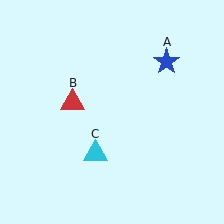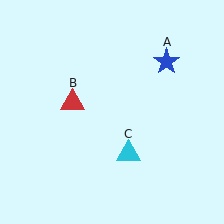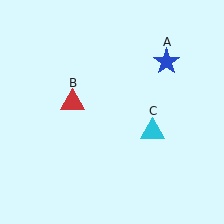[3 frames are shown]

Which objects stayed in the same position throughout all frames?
Blue star (object A) and red triangle (object B) remained stationary.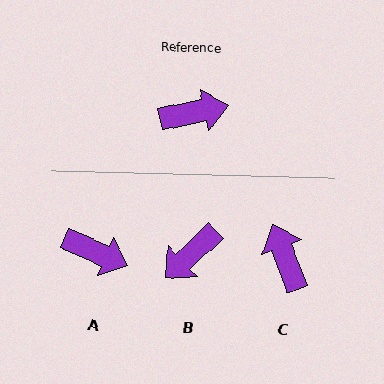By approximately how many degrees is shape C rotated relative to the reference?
Approximately 99 degrees counter-clockwise.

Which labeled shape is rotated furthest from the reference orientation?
B, about 148 degrees away.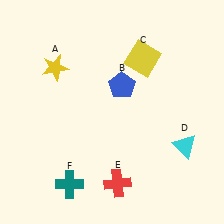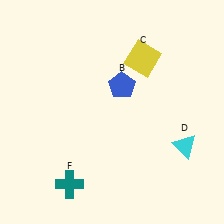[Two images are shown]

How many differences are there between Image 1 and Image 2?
There are 2 differences between the two images.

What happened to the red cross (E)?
The red cross (E) was removed in Image 2. It was in the bottom-right area of Image 1.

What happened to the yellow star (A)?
The yellow star (A) was removed in Image 2. It was in the top-left area of Image 1.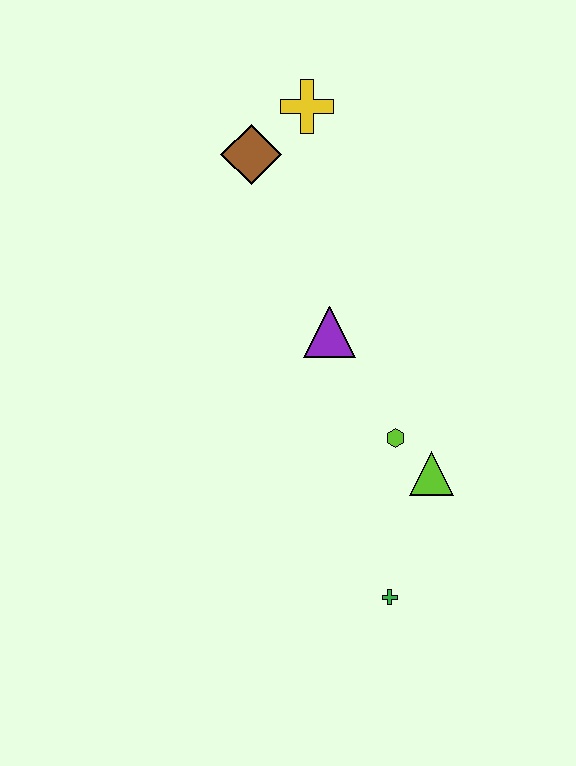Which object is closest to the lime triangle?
The lime hexagon is closest to the lime triangle.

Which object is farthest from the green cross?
The yellow cross is farthest from the green cross.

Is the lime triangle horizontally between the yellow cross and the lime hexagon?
No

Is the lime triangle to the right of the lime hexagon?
Yes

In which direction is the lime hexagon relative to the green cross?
The lime hexagon is above the green cross.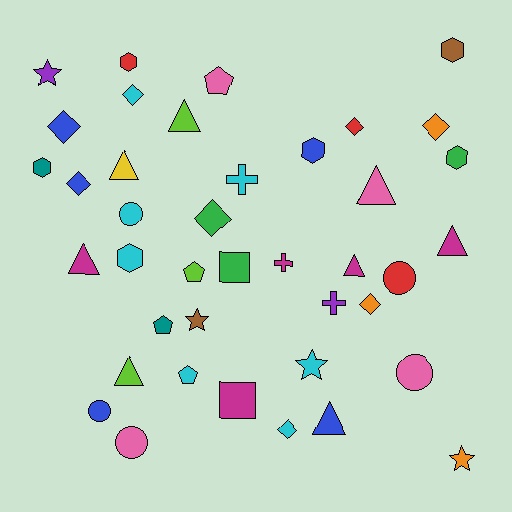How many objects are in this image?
There are 40 objects.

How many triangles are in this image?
There are 8 triangles.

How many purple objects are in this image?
There are 2 purple objects.